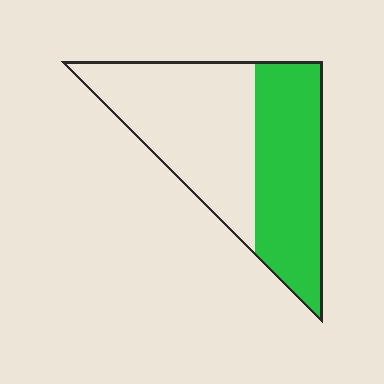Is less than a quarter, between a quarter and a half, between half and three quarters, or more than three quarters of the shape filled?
Between a quarter and a half.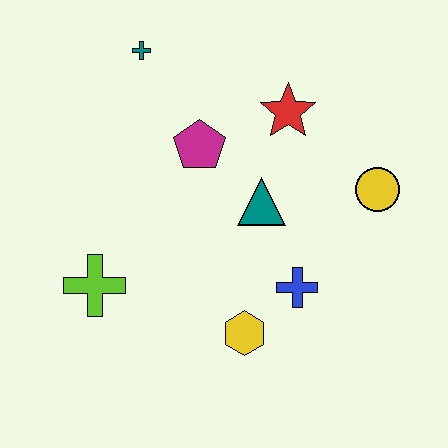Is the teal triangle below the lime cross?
No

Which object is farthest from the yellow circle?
The lime cross is farthest from the yellow circle.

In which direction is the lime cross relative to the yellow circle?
The lime cross is to the left of the yellow circle.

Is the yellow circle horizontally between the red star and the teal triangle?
No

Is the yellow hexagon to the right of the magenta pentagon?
Yes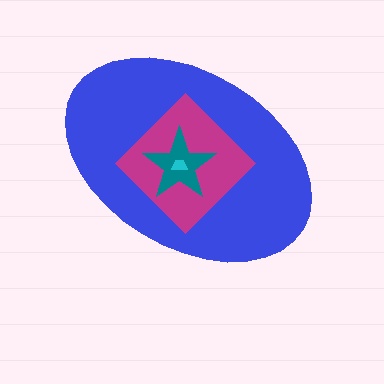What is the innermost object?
The cyan trapezoid.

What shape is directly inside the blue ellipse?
The magenta diamond.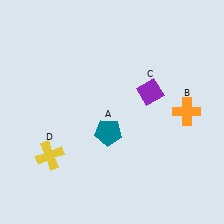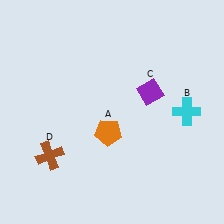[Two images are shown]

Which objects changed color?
A changed from teal to orange. B changed from orange to cyan. D changed from yellow to brown.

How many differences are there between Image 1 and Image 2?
There are 3 differences between the two images.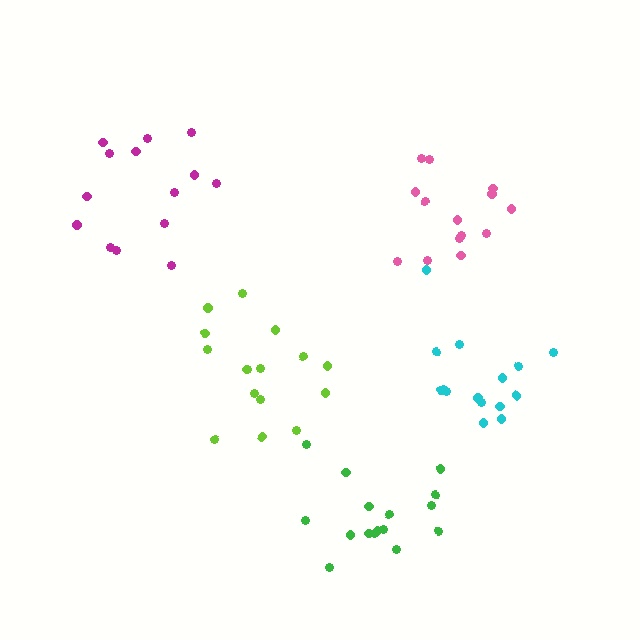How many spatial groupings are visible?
There are 5 spatial groupings.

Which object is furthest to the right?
The cyan cluster is rightmost.